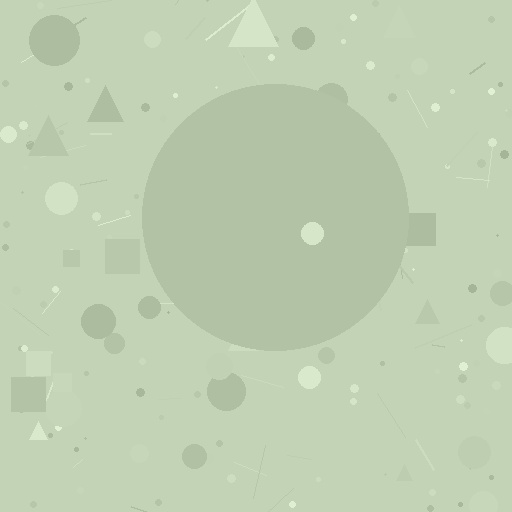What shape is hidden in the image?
A circle is hidden in the image.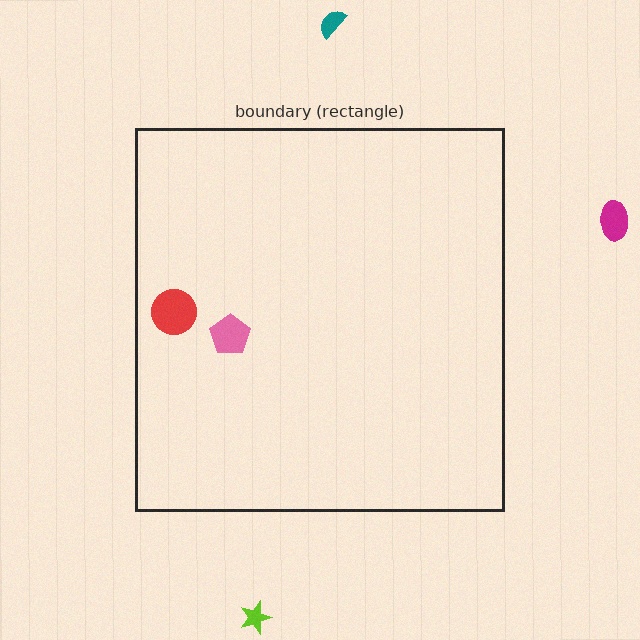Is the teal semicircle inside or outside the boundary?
Outside.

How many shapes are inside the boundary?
2 inside, 3 outside.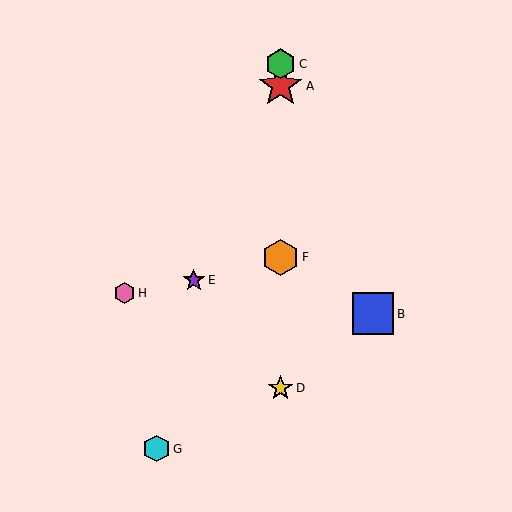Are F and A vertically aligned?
Yes, both are at x≈281.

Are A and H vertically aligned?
No, A is at x≈281 and H is at x≈124.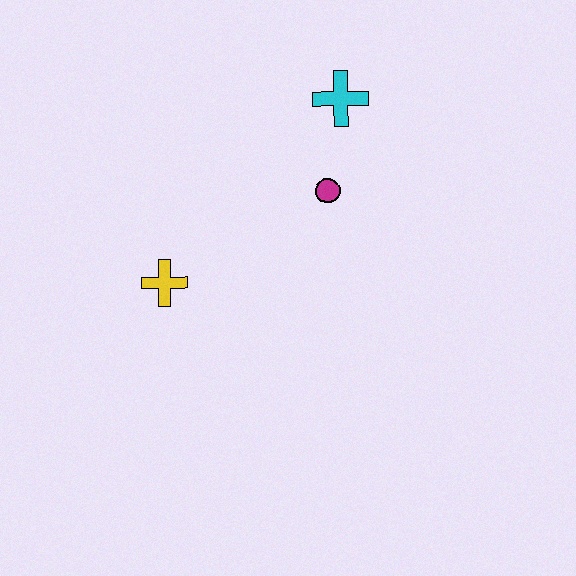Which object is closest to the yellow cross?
The magenta circle is closest to the yellow cross.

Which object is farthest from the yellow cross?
The cyan cross is farthest from the yellow cross.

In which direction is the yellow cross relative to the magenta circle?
The yellow cross is to the left of the magenta circle.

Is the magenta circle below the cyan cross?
Yes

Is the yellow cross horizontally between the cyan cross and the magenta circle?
No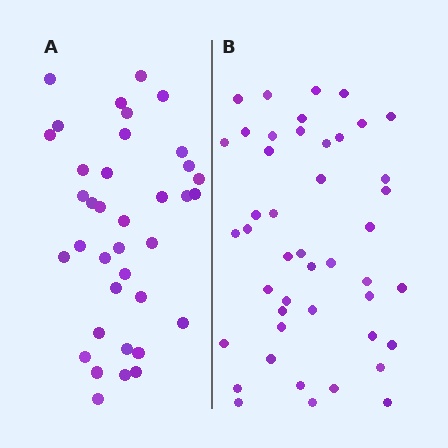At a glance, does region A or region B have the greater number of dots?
Region B (the right region) has more dots.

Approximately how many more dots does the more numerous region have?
Region B has roughly 8 or so more dots than region A.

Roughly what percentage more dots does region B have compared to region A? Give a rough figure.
About 20% more.